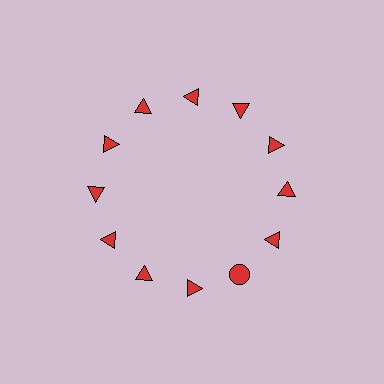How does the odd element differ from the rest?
It has a different shape: circle instead of triangle.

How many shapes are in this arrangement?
There are 12 shapes arranged in a ring pattern.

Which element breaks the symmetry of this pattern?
The red circle at roughly the 5 o'clock position breaks the symmetry. All other shapes are red triangles.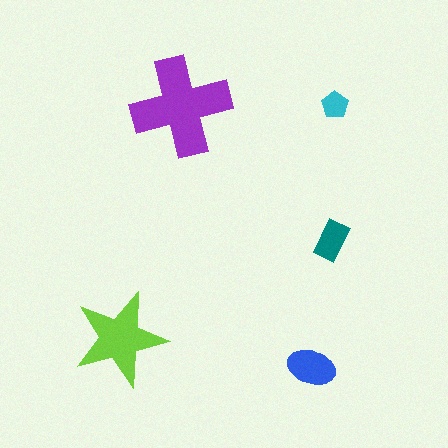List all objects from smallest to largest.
The cyan pentagon, the teal rectangle, the blue ellipse, the lime star, the purple cross.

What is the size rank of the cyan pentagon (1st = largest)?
5th.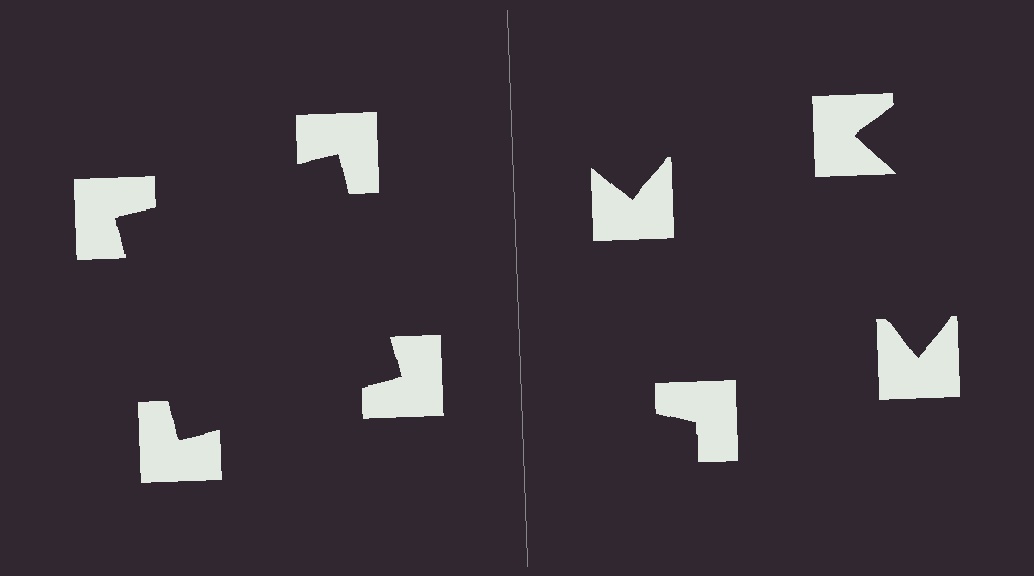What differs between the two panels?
The notched squares are positioned identically on both sides; only the wedge orientations differ. On the left they align to a square; on the right they are misaligned.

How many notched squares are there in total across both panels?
8 — 4 on each side.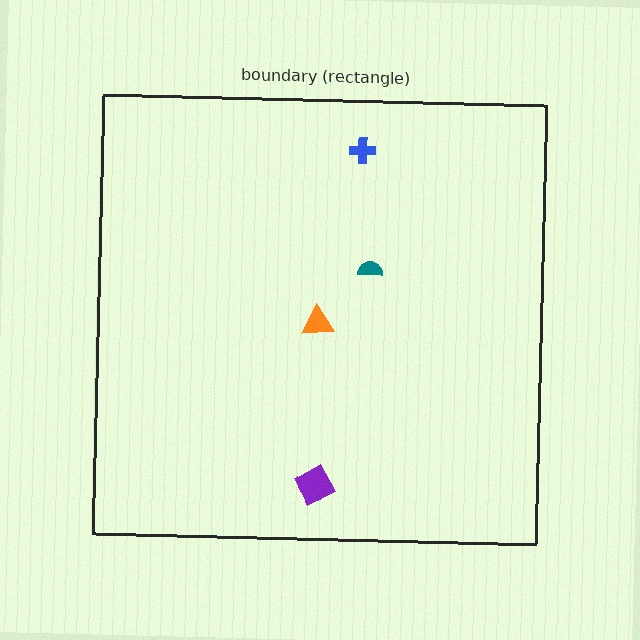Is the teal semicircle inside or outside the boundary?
Inside.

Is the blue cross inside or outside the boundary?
Inside.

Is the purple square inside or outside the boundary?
Inside.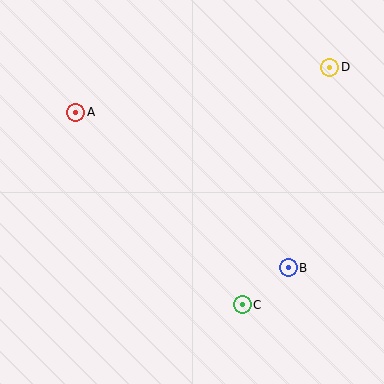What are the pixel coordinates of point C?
Point C is at (242, 305).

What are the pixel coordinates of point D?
Point D is at (330, 67).